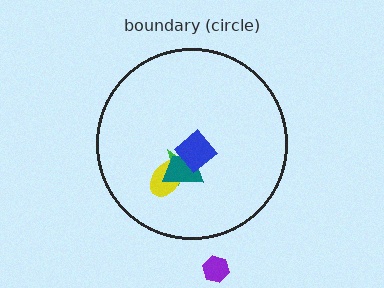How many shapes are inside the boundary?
4 inside, 1 outside.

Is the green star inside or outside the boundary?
Inside.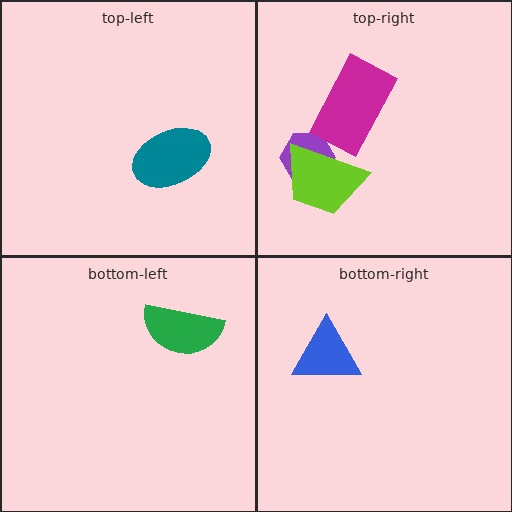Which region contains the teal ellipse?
The top-left region.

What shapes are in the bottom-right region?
The blue triangle.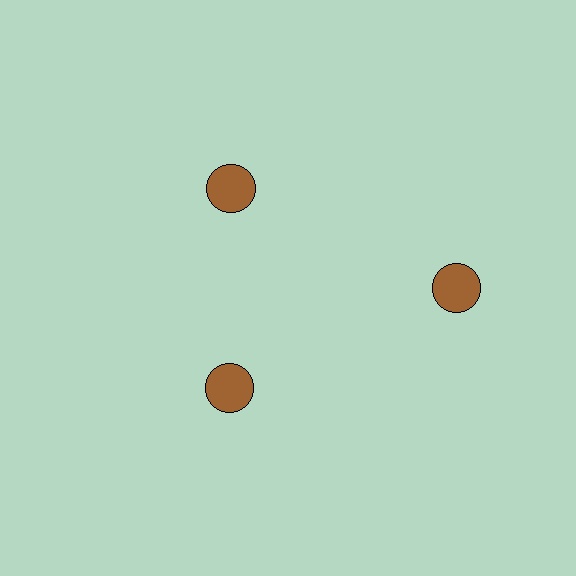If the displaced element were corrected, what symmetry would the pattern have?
It would have 3-fold rotational symmetry — the pattern would map onto itself every 120 degrees.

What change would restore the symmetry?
The symmetry would be restored by moving it inward, back onto the ring so that all 3 circles sit at equal angles and equal distance from the center.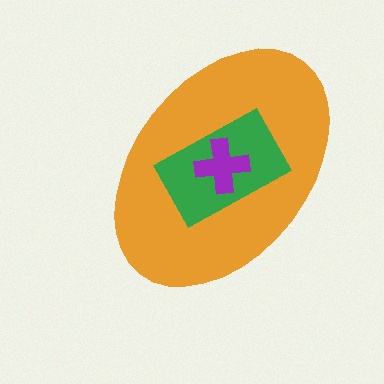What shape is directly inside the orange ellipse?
The green rectangle.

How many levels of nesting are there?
3.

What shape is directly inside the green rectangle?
The purple cross.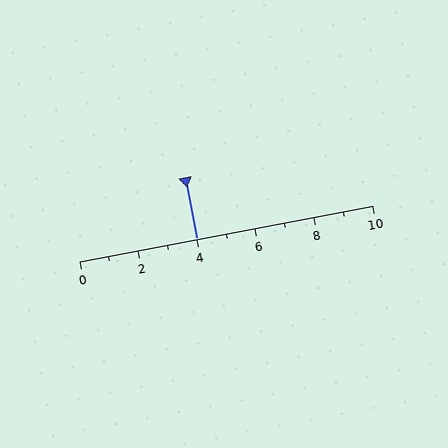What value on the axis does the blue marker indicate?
The marker indicates approximately 4.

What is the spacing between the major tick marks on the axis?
The major ticks are spaced 2 apart.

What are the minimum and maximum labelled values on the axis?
The axis runs from 0 to 10.